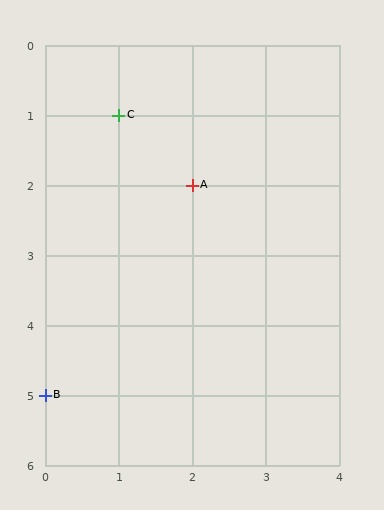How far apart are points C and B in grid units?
Points C and B are 1 column and 4 rows apart (about 4.1 grid units diagonally).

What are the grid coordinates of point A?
Point A is at grid coordinates (2, 2).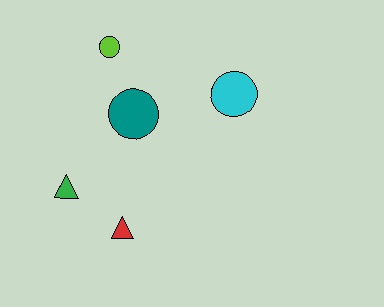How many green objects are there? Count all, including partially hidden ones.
There is 1 green object.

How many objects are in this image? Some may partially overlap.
There are 5 objects.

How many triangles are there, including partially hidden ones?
There are 2 triangles.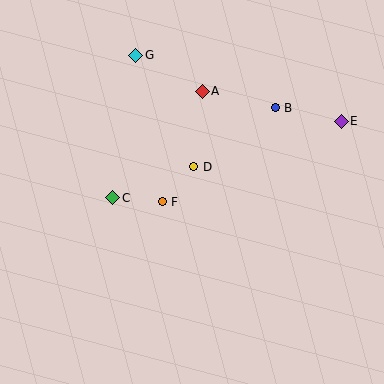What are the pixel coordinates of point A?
Point A is at (202, 91).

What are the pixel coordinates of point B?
Point B is at (275, 108).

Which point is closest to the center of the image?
Point D at (194, 167) is closest to the center.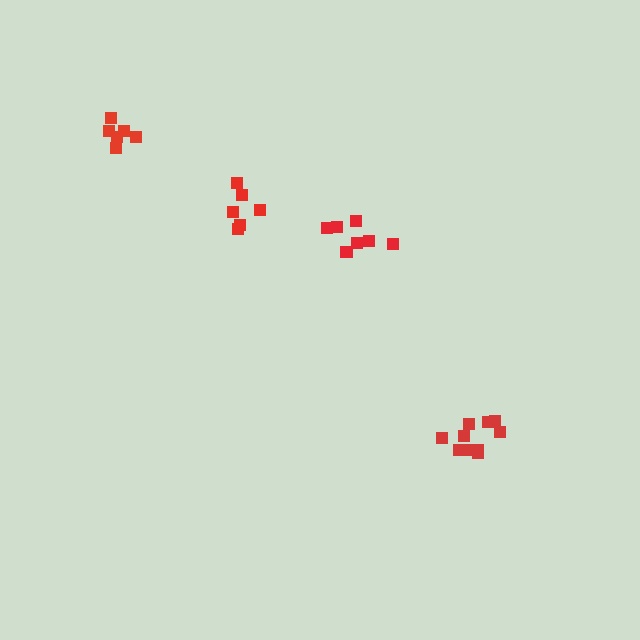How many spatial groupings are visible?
There are 4 spatial groupings.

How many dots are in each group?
Group 1: 7 dots, Group 2: 10 dots, Group 3: 6 dots, Group 4: 6 dots (29 total).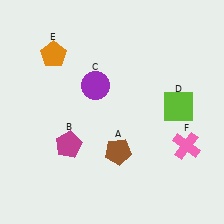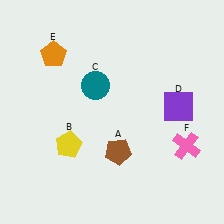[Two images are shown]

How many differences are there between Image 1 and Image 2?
There are 3 differences between the two images.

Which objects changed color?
B changed from magenta to yellow. C changed from purple to teal. D changed from lime to purple.